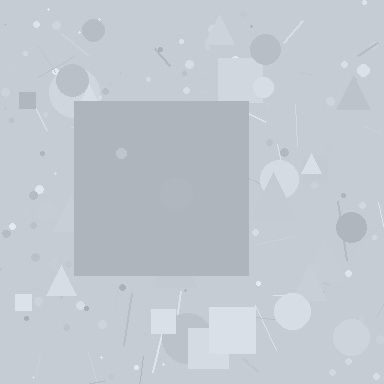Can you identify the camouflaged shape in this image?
The camouflaged shape is a square.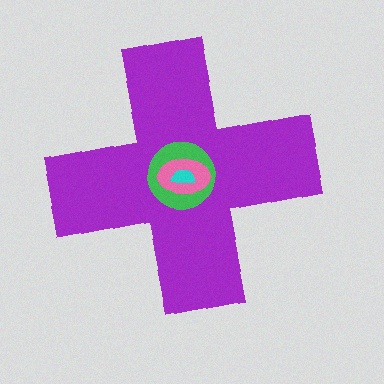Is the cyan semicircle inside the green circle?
Yes.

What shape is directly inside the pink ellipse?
The cyan semicircle.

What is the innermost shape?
The cyan semicircle.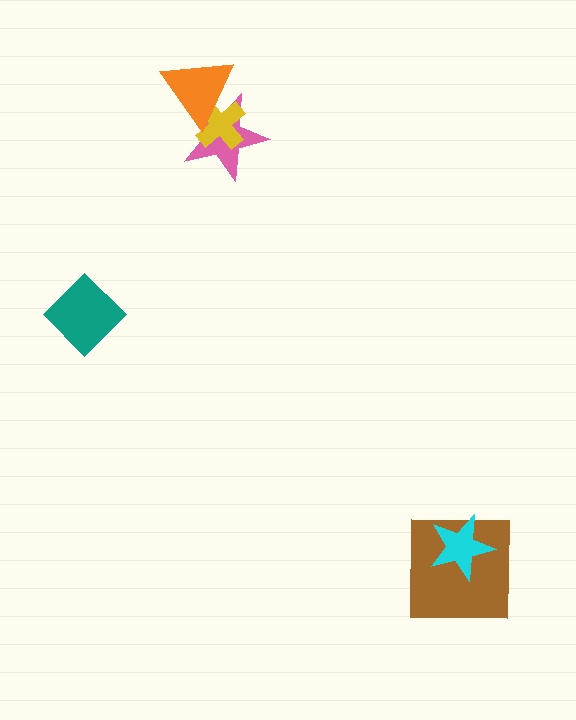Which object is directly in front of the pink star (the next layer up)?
The yellow cross is directly in front of the pink star.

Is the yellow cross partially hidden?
Yes, it is partially covered by another shape.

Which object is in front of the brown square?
The cyan star is in front of the brown square.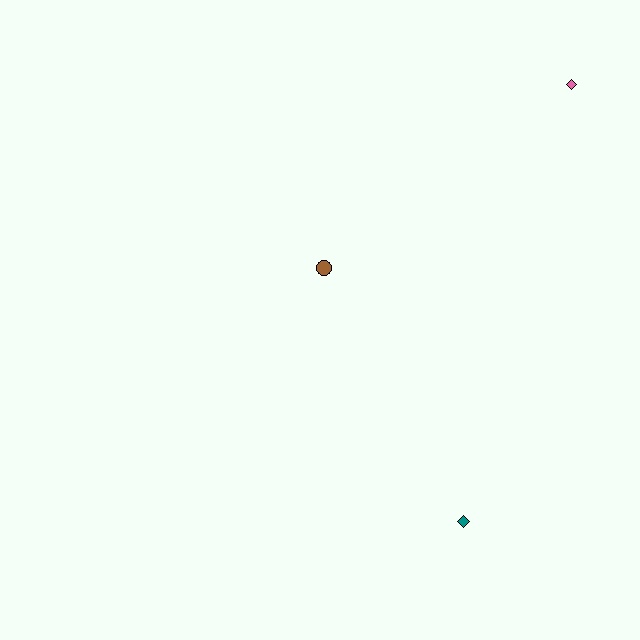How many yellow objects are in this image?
There are no yellow objects.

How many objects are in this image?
There are 3 objects.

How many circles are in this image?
There is 1 circle.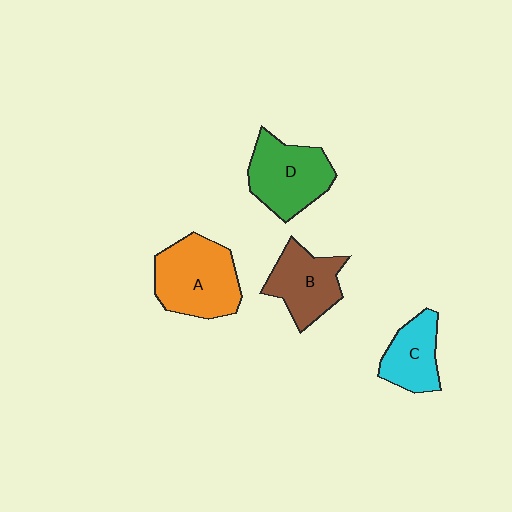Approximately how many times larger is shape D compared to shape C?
Approximately 1.4 times.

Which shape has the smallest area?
Shape C (cyan).